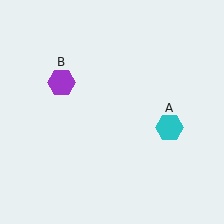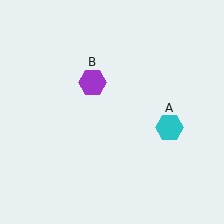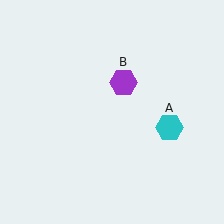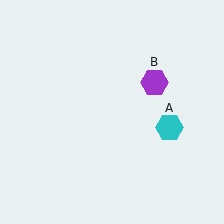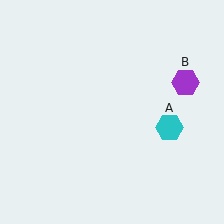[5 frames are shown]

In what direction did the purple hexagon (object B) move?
The purple hexagon (object B) moved right.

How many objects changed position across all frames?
1 object changed position: purple hexagon (object B).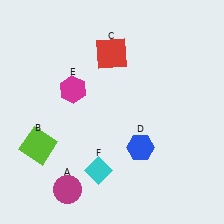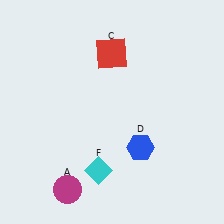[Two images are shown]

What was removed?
The lime square (B), the magenta hexagon (E) were removed in Image 2.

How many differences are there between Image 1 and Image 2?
There are 2 differences between the two images.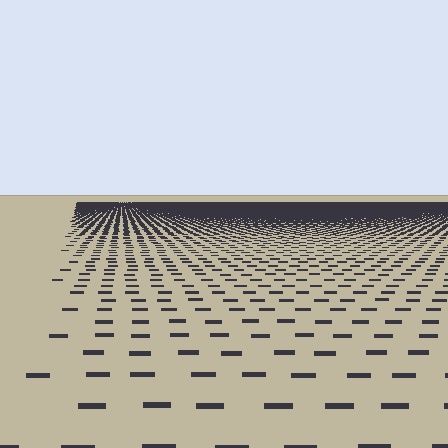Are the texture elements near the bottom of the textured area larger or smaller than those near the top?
Larger. Near the bottom, elements are closer to the viewer and appear at a bigger on-screen size.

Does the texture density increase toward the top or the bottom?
Density increases toward the top.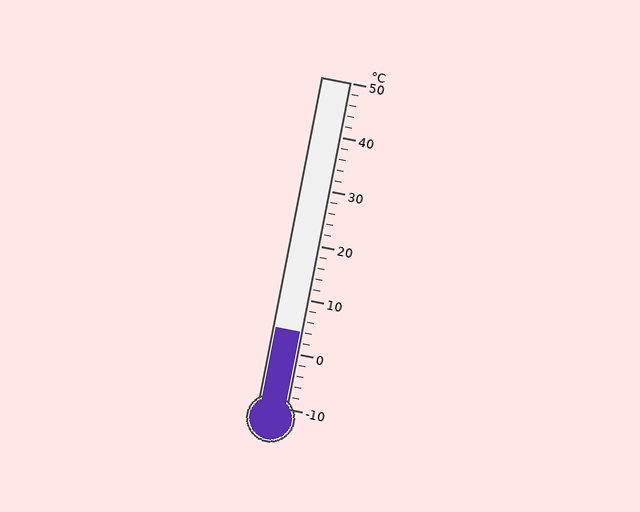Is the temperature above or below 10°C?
The temperature is below 10°C.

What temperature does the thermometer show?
The thermometer shows approximately 4°C.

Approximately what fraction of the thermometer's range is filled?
The thermometer is filled to approximately 25% of its range.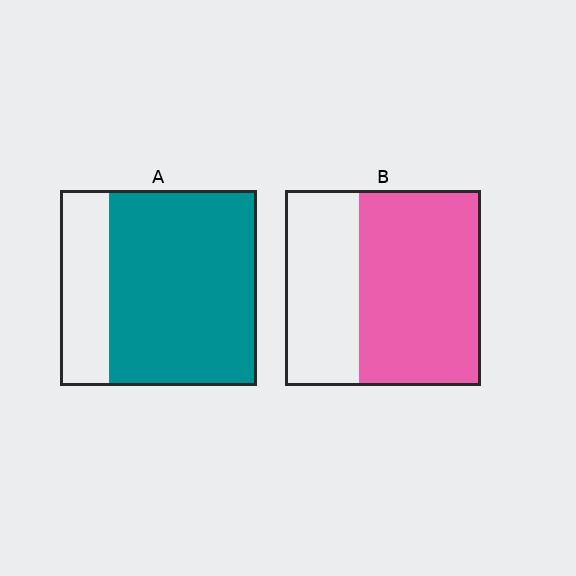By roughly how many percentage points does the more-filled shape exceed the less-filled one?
By roughly 15 percentage points (A over B).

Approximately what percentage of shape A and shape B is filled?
A is approximately 75% and B is approximately 60%.